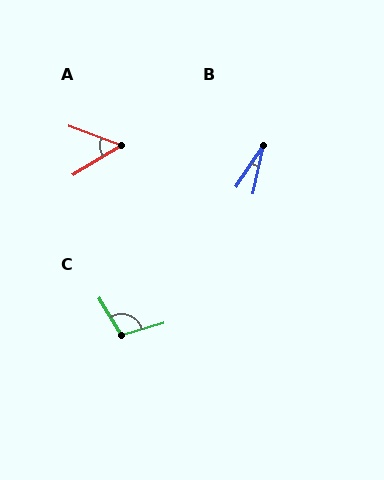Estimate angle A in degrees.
Approximately 51 degrees.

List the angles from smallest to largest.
B (22°), A (51°), C (105°).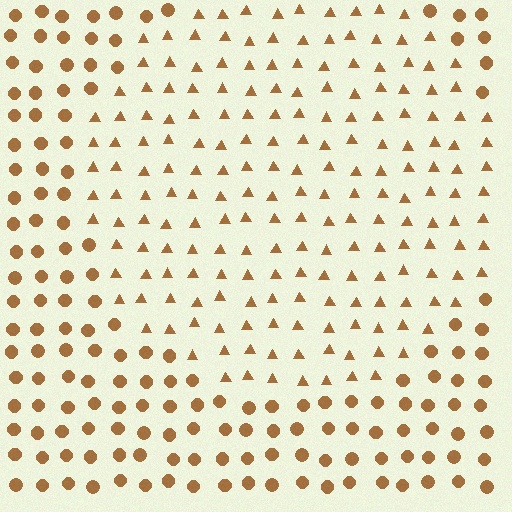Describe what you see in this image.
The image is filled with small brown elements arranged in a uniform grid. A circle-shaped region contains triangles, while the surrounding area contains circles. The boundary is defined purely by the change in element shape.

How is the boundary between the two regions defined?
The boundary is defined by a change in element shape: triangles inside vs. circles outside. All elements share the same color and spacing.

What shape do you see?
I see a circle.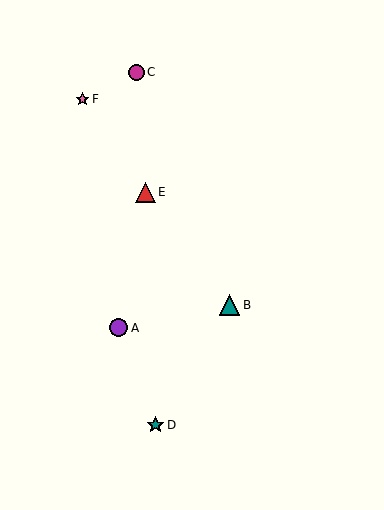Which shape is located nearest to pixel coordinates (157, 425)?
The teal star (labeled D) at (155, 425) is nearest to that location.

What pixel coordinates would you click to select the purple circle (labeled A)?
Click at (118, 328) to select the purple circle A.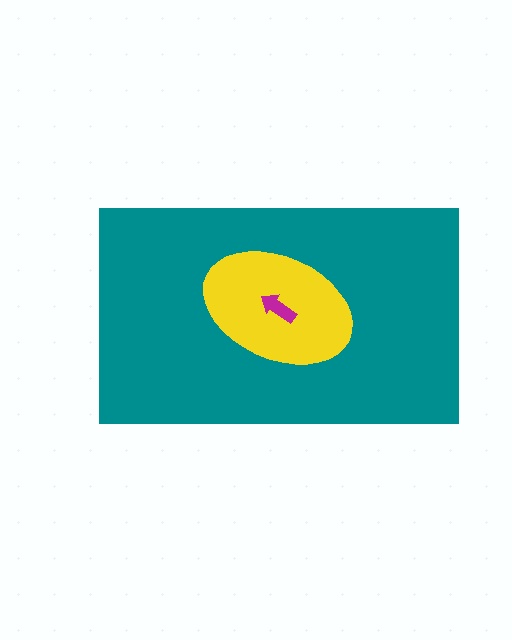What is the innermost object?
The magenta arrow.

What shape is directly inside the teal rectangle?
The yellow ellipse.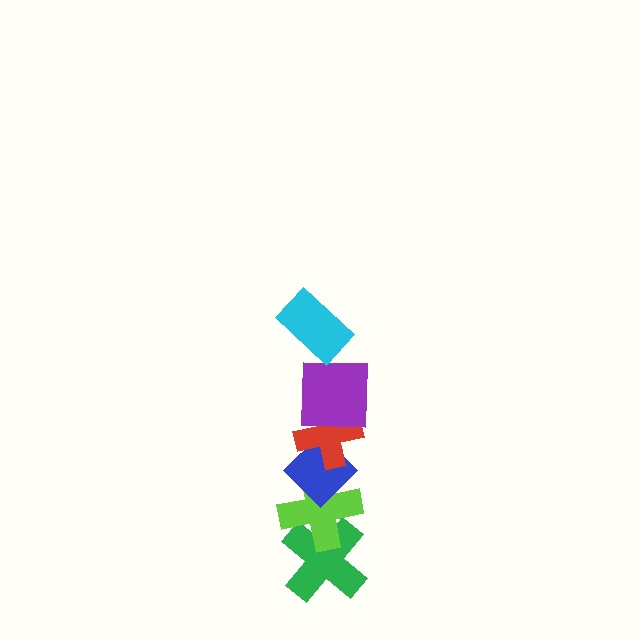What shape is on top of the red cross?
The purple square is on top of the red cross.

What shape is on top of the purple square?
The cyan rectangle is on top of the purple square.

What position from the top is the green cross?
The green cross is 6th from the top.